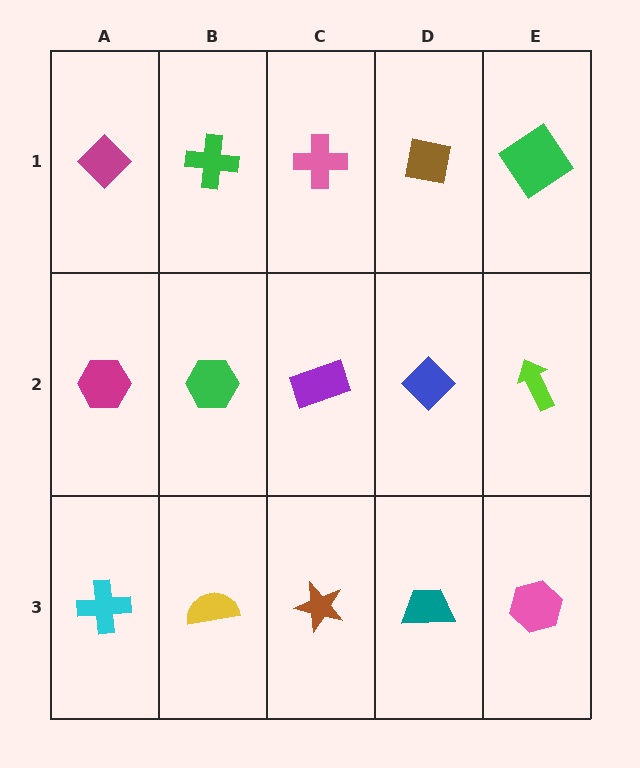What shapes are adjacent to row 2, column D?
A brown square (row 1, column D), a teal trapezoid (row 3, column D), a purple rectangle (row 2, column C), a lime arrow (row 2, column E).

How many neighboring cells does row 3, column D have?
3.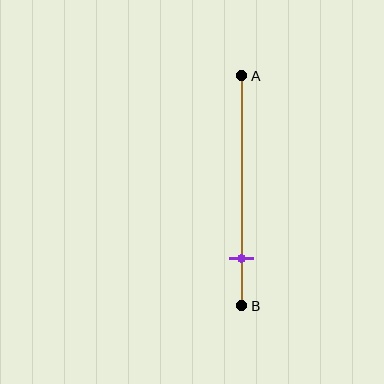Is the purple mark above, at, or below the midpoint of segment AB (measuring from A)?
The purple mark is below the midpoint of segment AB.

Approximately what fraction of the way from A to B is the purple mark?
The purple mark is approximately 80% of the way from A to B.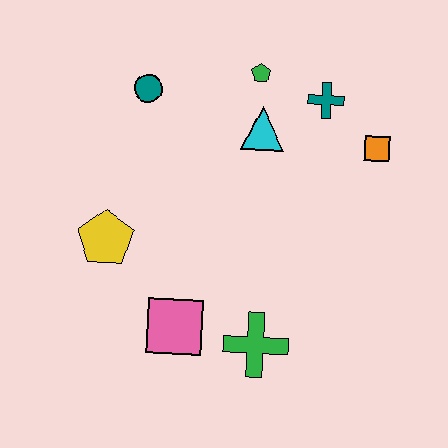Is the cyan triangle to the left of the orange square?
Yes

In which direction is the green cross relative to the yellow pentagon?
The green cross is to the right of the yellow pentagon.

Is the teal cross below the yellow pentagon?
No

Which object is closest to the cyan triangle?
The green pentagon is closest to the cyan triangle.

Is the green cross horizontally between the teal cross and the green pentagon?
Yes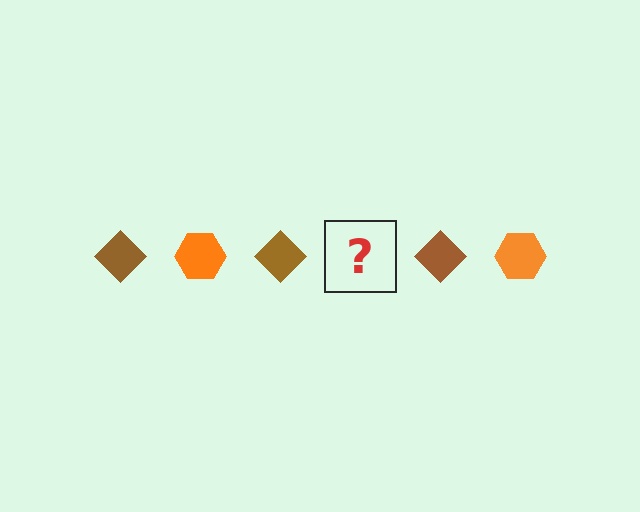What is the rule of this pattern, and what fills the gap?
The rule is that the pattern alternates between brown diamond and orange hexagon. The gap should be filled with an orange hexagon.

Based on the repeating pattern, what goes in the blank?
The blank should be an orange hexagon.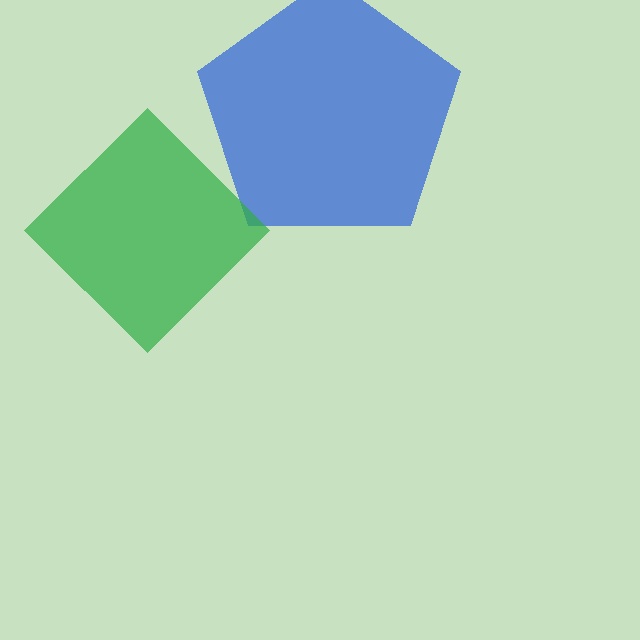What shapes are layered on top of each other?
The layered shapes are: a blue pentagon, a green diamond.